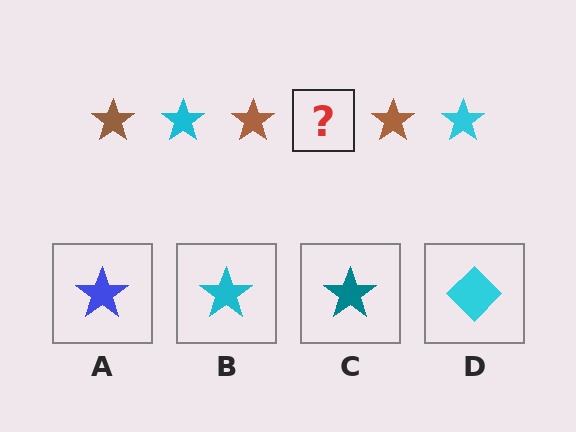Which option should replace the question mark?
Option B.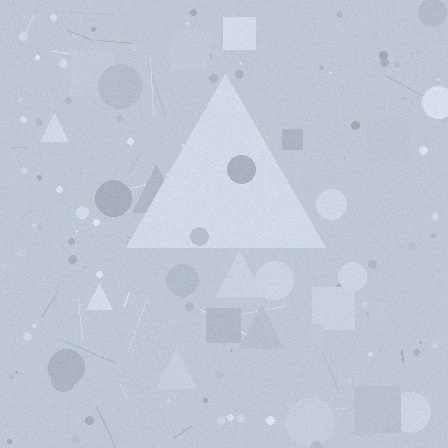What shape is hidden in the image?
A triangle is hidden in the image.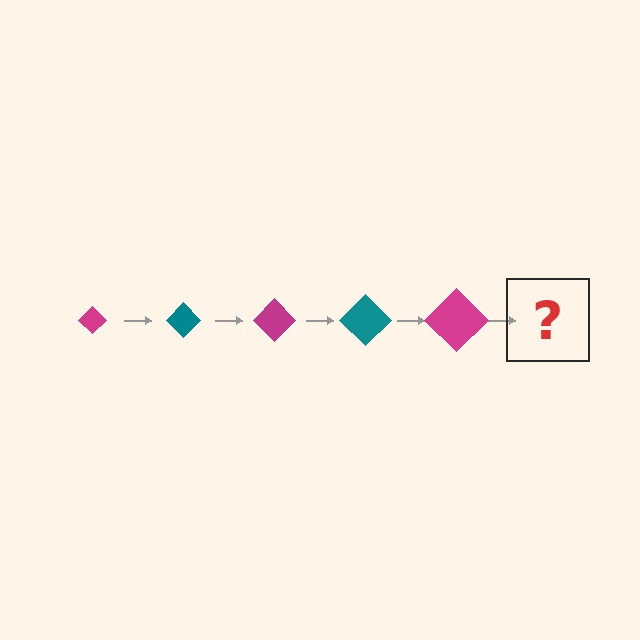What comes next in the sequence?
The next element should be a teal diamond, larger than the previous one.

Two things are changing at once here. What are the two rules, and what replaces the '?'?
The two rules are that the diamond grows larger each step and the color cycles through magenta and teal. The '?' should be a teal diamond, larger than the previous one.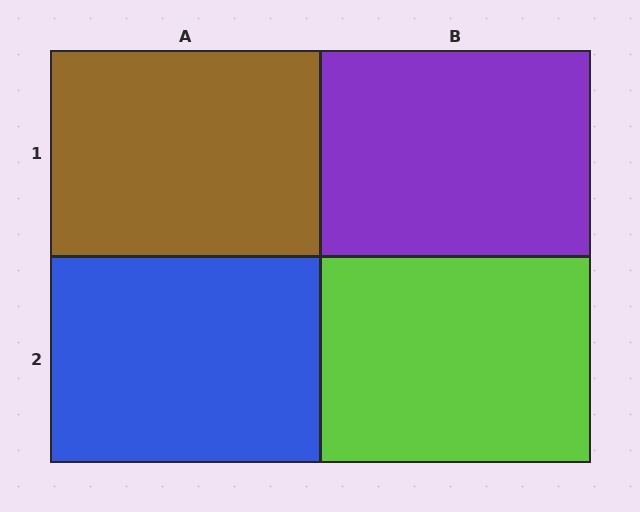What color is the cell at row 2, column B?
Lime.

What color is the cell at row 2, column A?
Blue.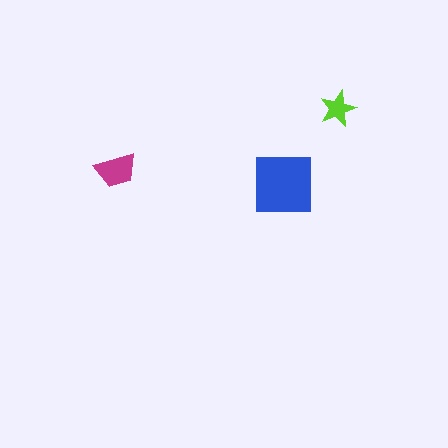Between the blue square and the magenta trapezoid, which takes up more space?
The blue square.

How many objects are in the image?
There are 3 objects in the image.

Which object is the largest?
The blue square.